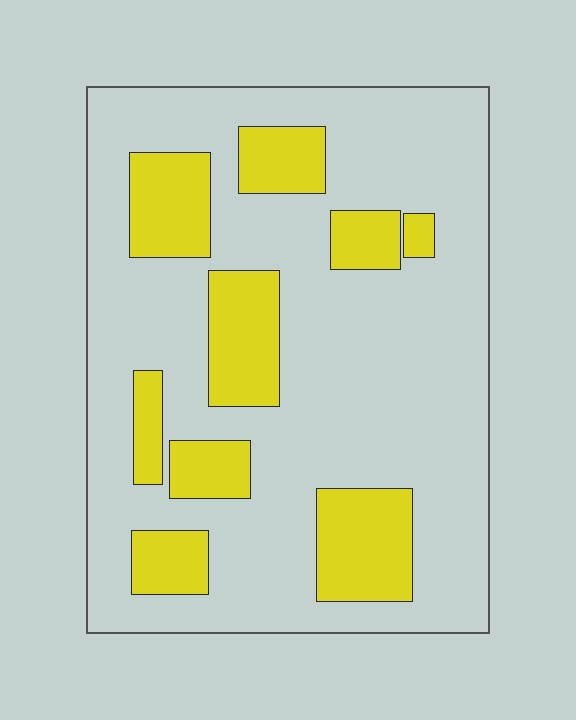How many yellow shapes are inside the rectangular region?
9.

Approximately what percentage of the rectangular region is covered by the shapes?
Approximately 25%.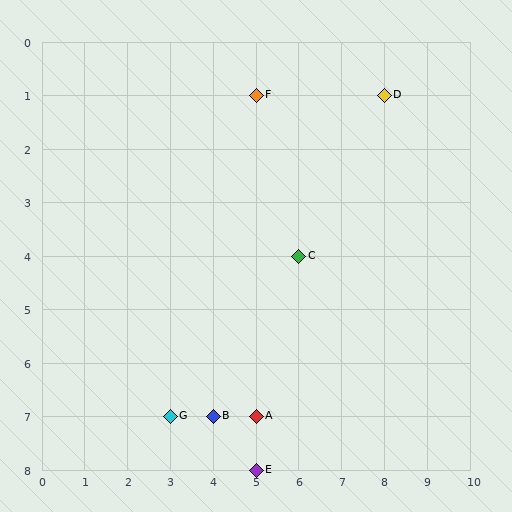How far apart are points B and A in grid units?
Points B and A are 1 column apart.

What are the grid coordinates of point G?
Point G is at grid coordinates (3, 7).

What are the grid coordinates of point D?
Point D is at grid coordinates (8, 1).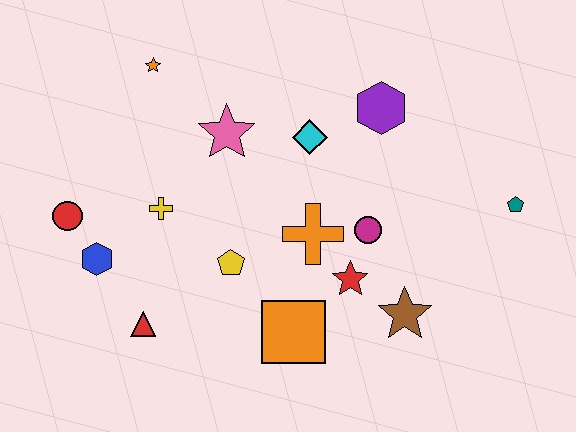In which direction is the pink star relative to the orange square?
The pink star is above the orange square.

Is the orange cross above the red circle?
No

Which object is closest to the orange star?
The pink star is closest to the orange star.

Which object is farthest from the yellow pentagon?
The teal pentagon is farthest from the yellow pentagon.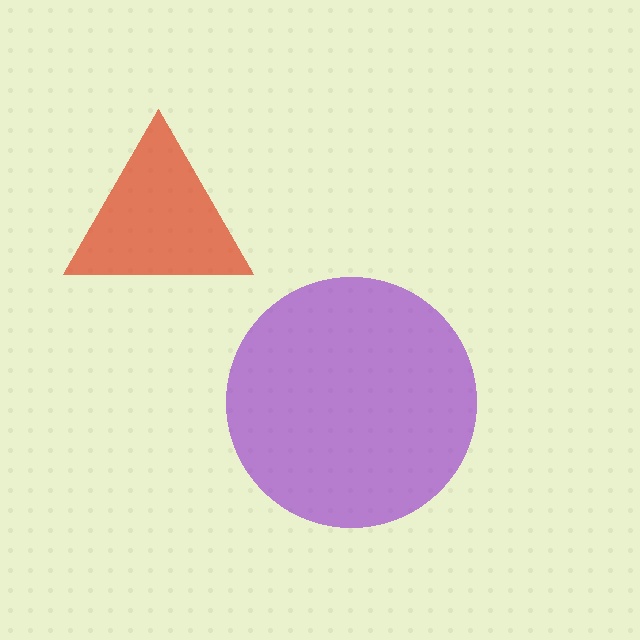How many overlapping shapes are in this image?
There are 2 overlapping shapes in the image.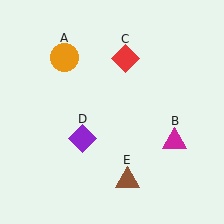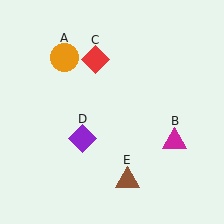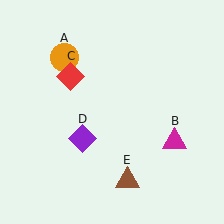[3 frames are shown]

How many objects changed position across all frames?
1 object changed position: red diamond (object C).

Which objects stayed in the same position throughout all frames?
Orange circle (object A) and magenta triangle (object B) and purple diamond (object D) and brown triangle (object E) remained stationary.